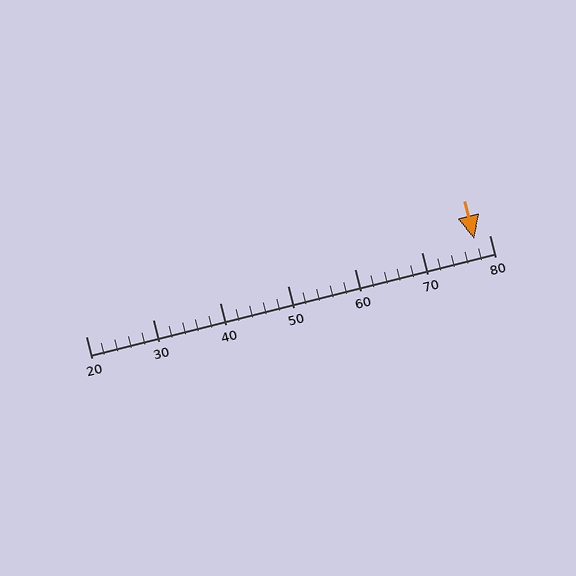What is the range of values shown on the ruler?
The ruler shows values from 20 to 80.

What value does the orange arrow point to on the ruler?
The orange arrow points to approximately 78.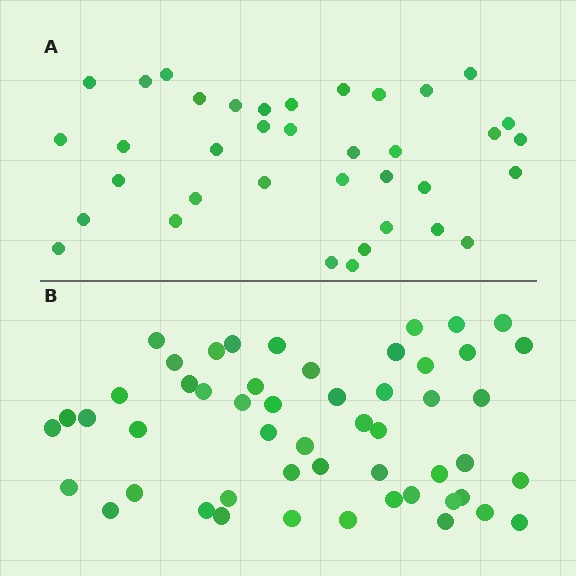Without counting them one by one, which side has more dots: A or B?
Region B (the bottom region) has more dots.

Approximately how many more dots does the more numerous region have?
Region B has approximately 15 more dots than region A.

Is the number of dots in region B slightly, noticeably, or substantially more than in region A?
Region B has noticeably more, but not dramatically so. The ratio is roughly 1.4 to 1.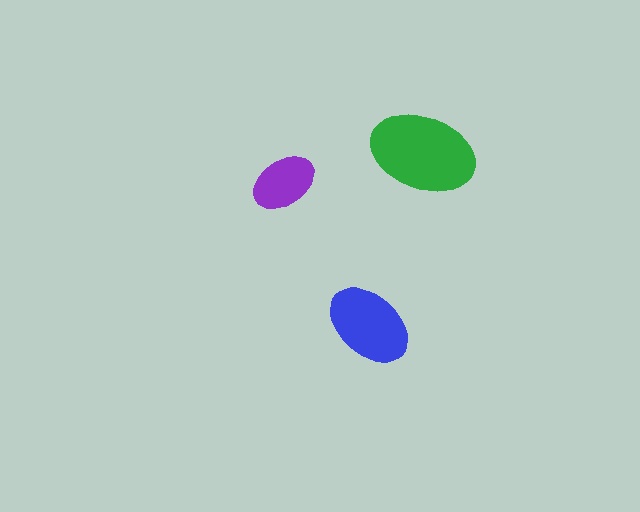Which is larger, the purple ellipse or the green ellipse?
The green one.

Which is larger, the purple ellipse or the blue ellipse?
The blue one.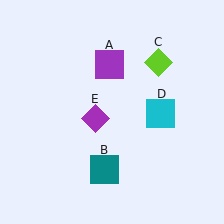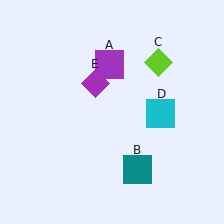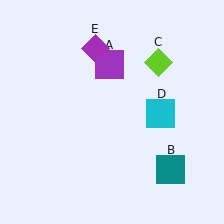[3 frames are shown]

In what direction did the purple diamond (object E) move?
The purple diamond (object E) moved up.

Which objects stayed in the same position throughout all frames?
Purple square (object A) and lime diamond (object C) and cyan square (object D) remained stationary.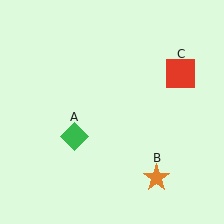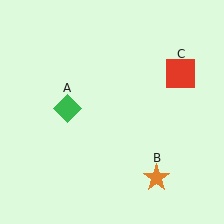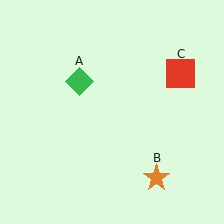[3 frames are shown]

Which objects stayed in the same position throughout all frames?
Orange star (object B) and red square (object C) remained stationary.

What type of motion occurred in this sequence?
The green diamond (object A) rotated clockwise around the center of the scene.